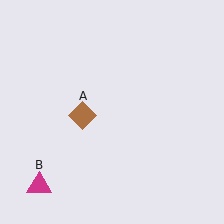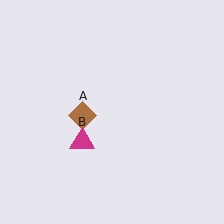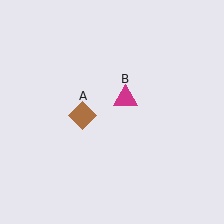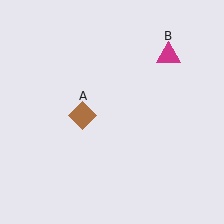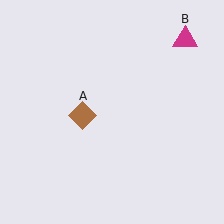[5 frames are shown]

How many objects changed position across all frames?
1 object changed position: magenta triangle (object B).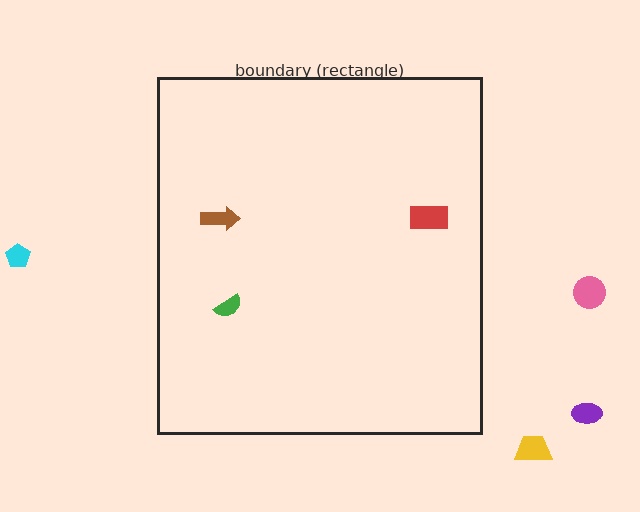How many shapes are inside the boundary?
3 inside, 4 outside.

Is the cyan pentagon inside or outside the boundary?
Outside.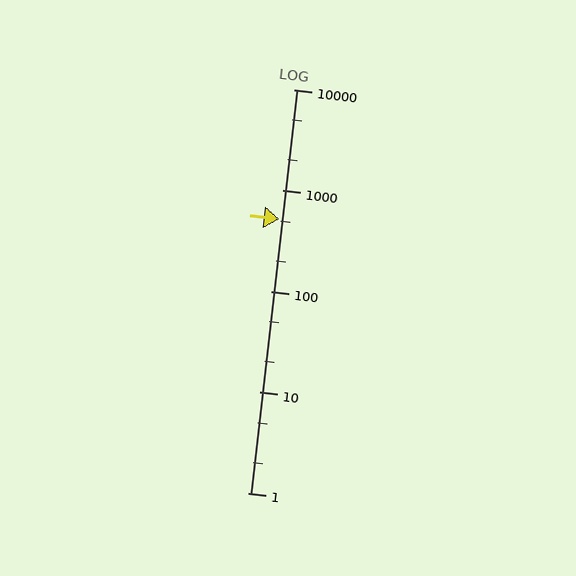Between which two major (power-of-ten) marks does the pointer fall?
The pointer is between 100 and 1000.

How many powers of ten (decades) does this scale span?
The scale spans 4 decades, from 1 to 10000.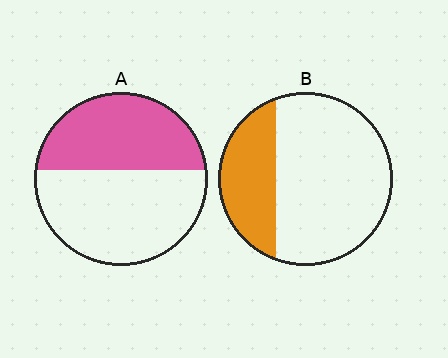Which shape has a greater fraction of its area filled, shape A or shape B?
Shape A.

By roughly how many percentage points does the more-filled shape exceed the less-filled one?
By roughly 15 percentage points (A over B).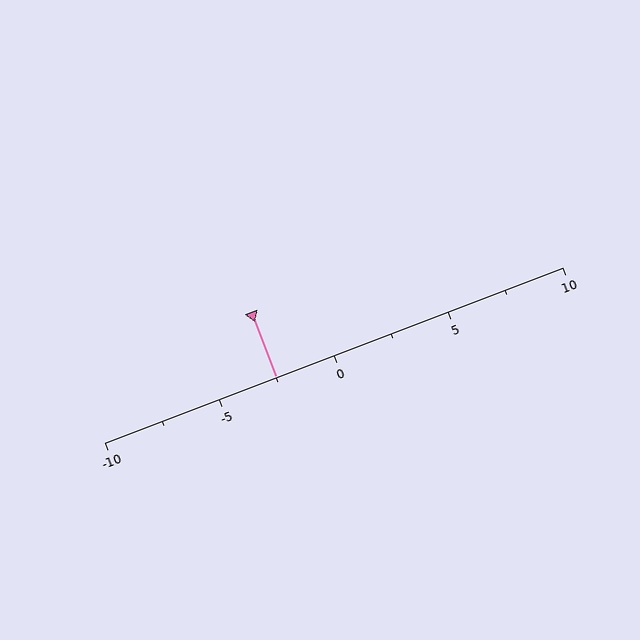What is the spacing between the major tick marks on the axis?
The major ticks are spaced 5 apart.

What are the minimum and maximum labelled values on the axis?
The axis runs from -10 to 10.